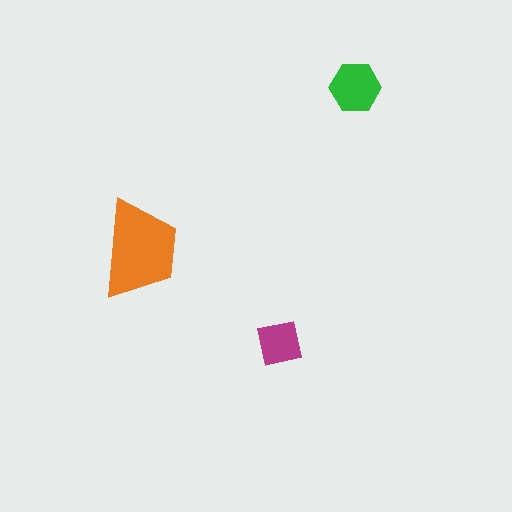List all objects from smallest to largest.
The magenta square, the green hexagon, the orange trapezoid.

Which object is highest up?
The green hexagon is topmost.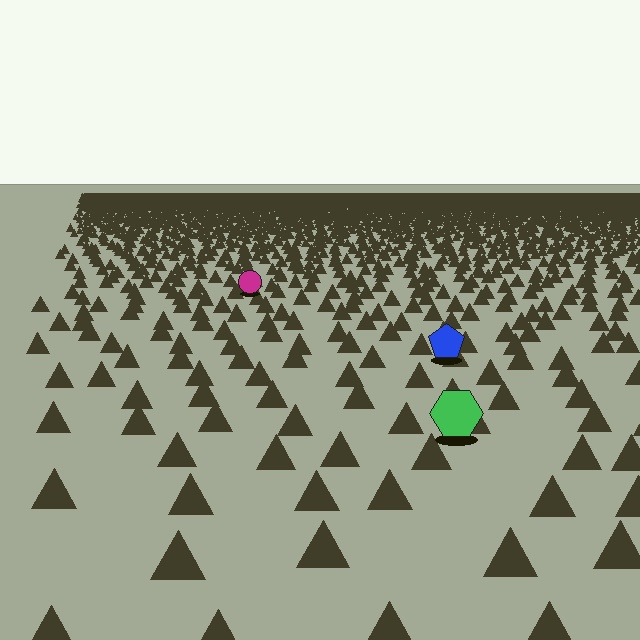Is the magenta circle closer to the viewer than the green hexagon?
No. The green hexagon is closer — you can tell from the texture gradient: the ground texture is coarser near it.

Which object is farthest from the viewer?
The magenta circle is farthest from the viewer. It appears smaller and the ground texture around it is denser.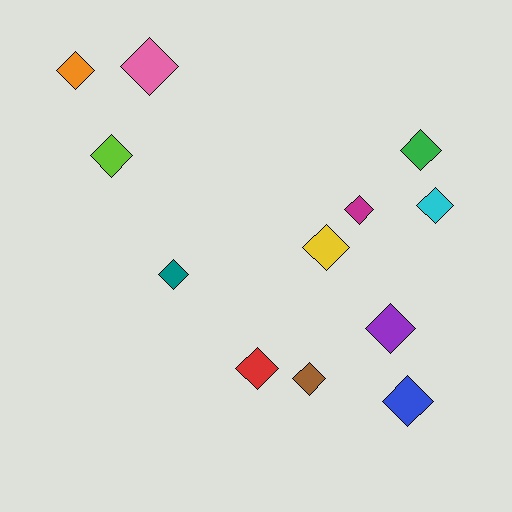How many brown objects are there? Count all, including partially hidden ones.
There is 1 brown object.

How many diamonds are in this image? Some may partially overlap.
There are 12 diamonds.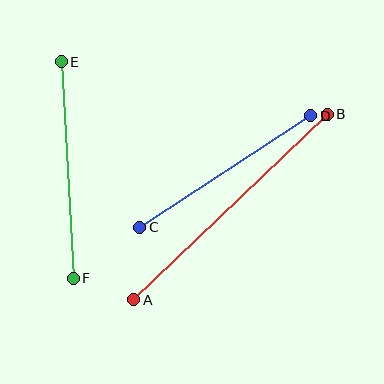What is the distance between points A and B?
The distance is approximately 268 pixels.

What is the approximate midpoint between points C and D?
The midpoint is at approximately (225, 172) pixels.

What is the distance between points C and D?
The distance is approximately 204 pixels.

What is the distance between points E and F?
The distance is approximately 217 pixels.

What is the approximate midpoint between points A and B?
The midpoint is at approximately (230, 207) pixels.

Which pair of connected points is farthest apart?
Points A and B are farthest apart.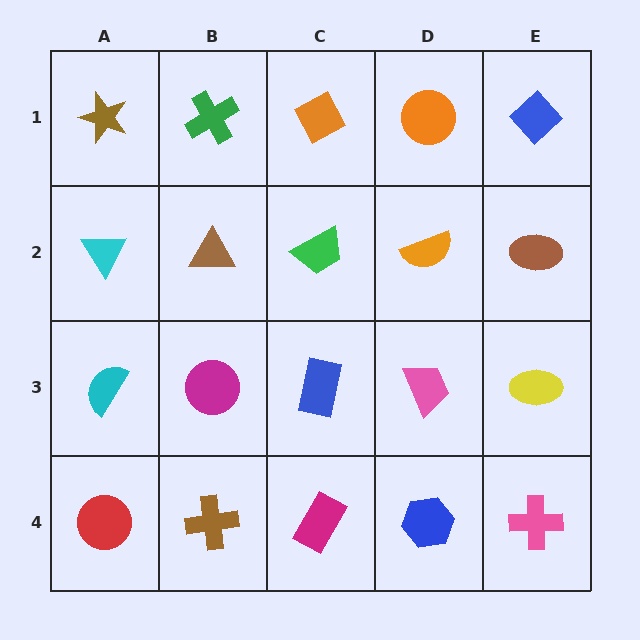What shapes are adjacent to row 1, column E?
A brown ellipse (row 2, column E), an orange circle (row 1, column D).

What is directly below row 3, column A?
A red circle.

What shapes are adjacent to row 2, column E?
A blue diamond (row 1, column E), a yellow ellipse (row 3, column E), an orange semicircle (row 2, column D).